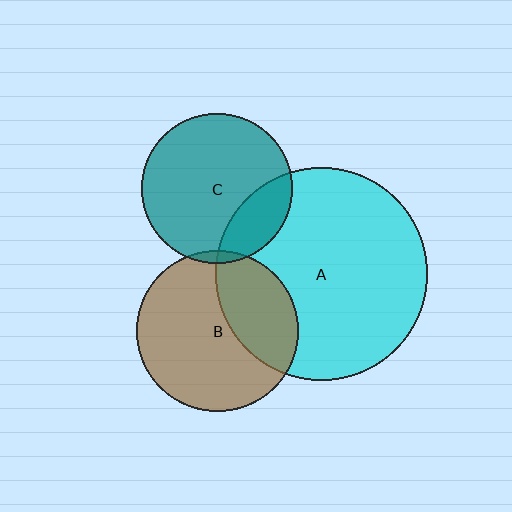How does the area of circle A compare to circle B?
Approximately 1.7 times.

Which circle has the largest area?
Circle A (cyan).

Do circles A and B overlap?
Yes.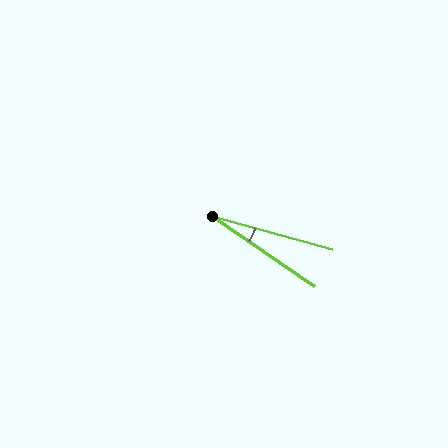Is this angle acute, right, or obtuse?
It is acute.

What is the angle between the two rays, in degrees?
Approximately 19 degrees.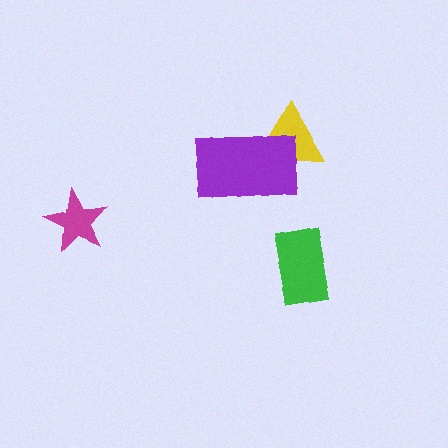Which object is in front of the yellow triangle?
The purple rectangle is in front of the yellow triangle.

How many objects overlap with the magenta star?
0 objects overlap with the magenta star.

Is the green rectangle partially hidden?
No, no other shape covers it.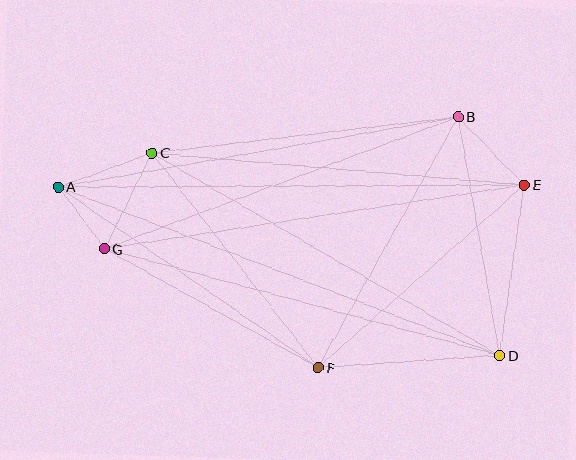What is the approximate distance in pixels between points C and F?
The distance between C and F is approximately 272 pixels.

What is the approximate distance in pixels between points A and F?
The distance between A and F is approximately 317 pixels.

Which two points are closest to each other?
Points A and G are closest to each other.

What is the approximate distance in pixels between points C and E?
The distance between C and E is approximately 373 pixels.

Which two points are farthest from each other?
Points A and D are farthest from each other.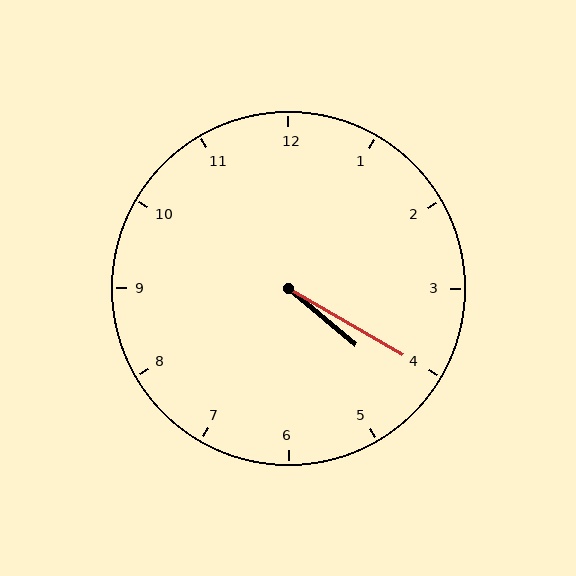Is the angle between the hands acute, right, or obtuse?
It is acute.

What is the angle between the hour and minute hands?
Approximately 10 degrees.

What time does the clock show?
4:20.